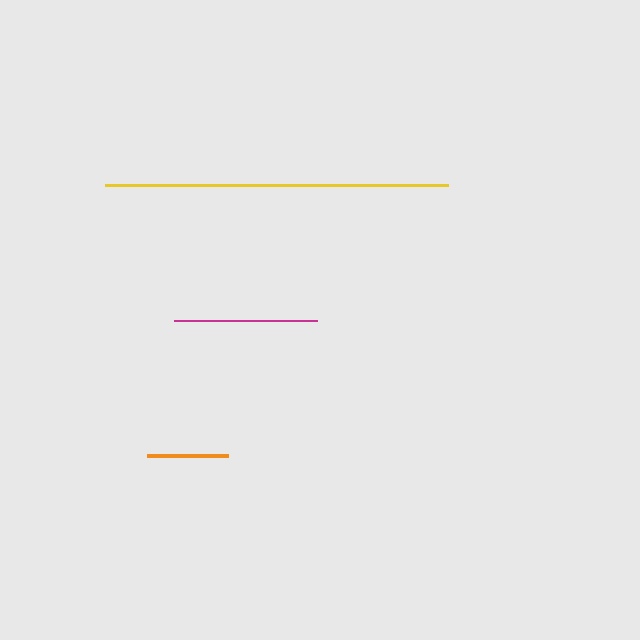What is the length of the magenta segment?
The magenta segment is approximately 142 pixels long.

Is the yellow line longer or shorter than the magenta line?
The yellow line is longer than the magenta line.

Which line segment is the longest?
The yellow line is the longest at approximately 343 pixels.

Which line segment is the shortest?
The orange line is the shortest at approximately 80 pixels.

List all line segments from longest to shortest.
From longest to shortest: yellow, magenta, orange.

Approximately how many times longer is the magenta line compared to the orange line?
The magenta line is approximately 1.8 times the length of the orange line.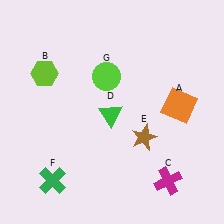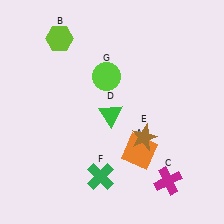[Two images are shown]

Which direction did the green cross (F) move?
The green cross (F) moved right.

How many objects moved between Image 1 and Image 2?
3 objects moved between the two images.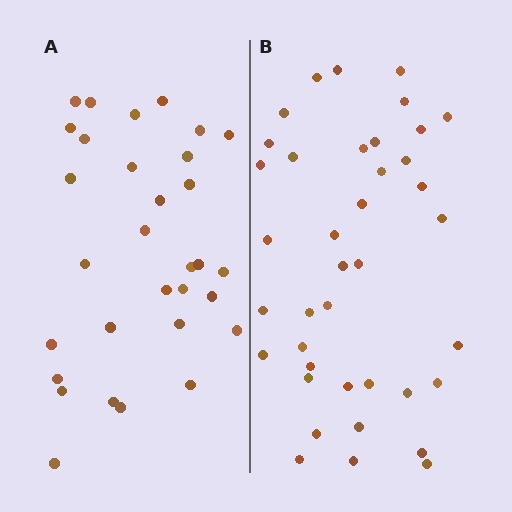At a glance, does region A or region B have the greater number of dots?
Region B (the right region) has more dots.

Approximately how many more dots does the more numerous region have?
Region B has roughly 8 or so more dots than region A.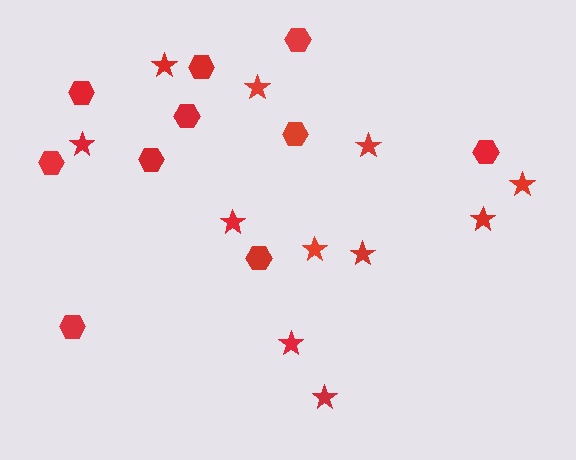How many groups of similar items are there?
There are 2 groups: one group of stars (11) and one group of hexagons (10).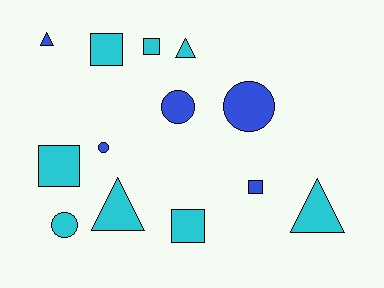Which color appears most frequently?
Cyan, with 8 objects.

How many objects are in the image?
There are 13 objects.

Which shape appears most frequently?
Square, with 5 objects.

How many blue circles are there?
There are 3 blue circles.